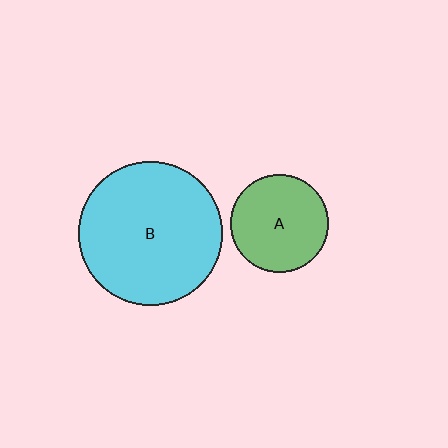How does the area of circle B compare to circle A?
Approximately 2.2 times.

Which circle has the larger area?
Circle B (cyan).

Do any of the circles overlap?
No, none of the circles overlap.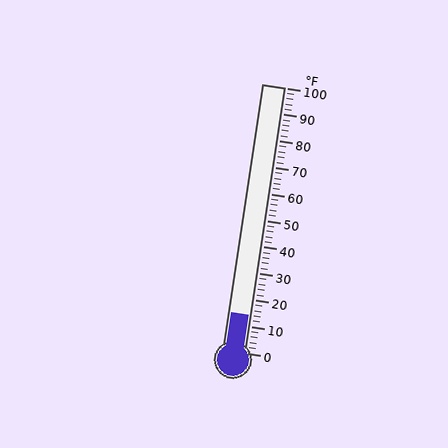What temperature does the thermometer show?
The thermometer shows approximately 14°F.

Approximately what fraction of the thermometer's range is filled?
The thermometer is filled to approximately 15% of its range.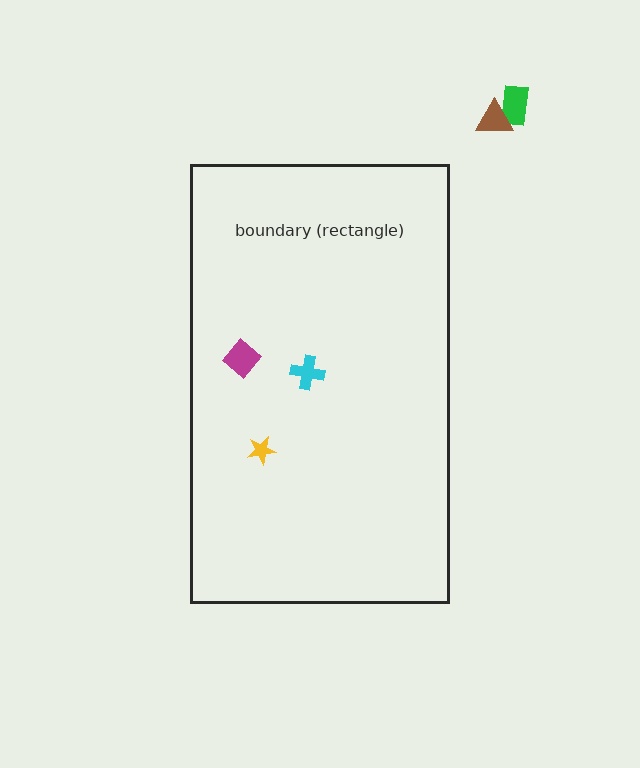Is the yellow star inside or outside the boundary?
Inside.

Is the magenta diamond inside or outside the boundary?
Inside.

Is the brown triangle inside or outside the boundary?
Outside.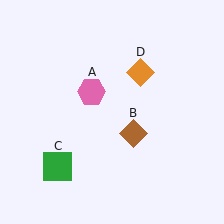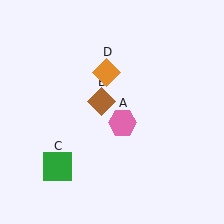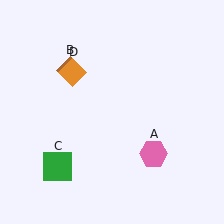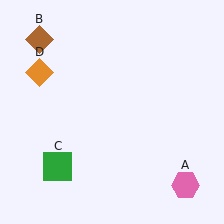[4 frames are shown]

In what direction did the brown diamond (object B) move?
The brown diamond (object B) moved up and to the left.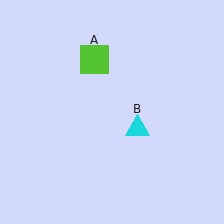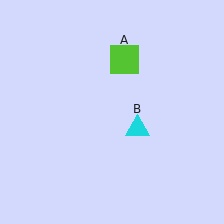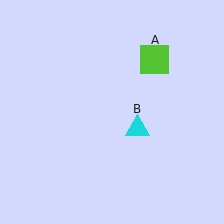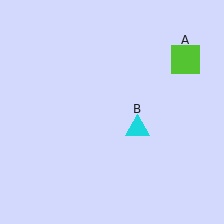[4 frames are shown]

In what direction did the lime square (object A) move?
The lime square (object A) moved right.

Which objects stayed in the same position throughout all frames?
Cyan triangle (object B) remained stationary.